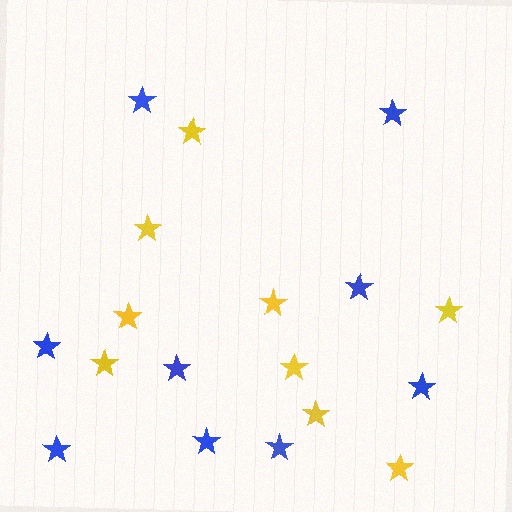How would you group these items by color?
There are 2 groups: one group of yellow stars (9) and one group of blue stars (9).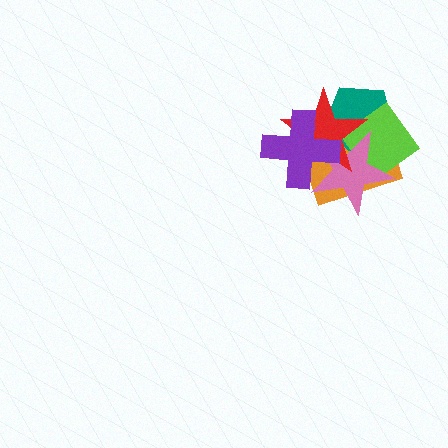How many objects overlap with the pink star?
5 objects overlap with the pink star.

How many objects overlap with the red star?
5 objects overlap with the red star.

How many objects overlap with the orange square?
5 objects overlap with the orange square.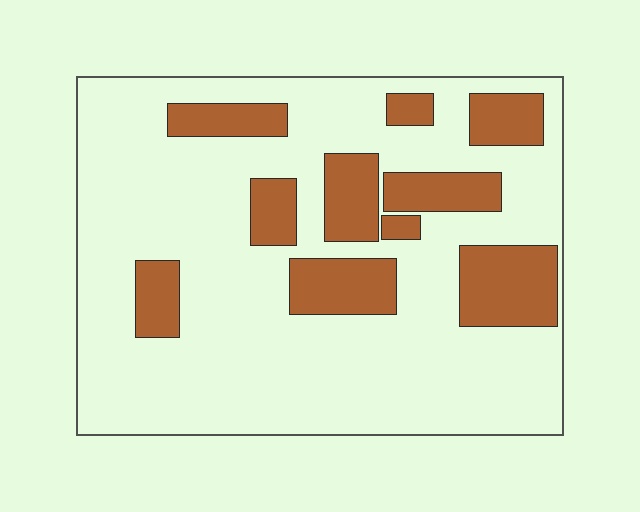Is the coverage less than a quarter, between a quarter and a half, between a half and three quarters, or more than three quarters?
Less than a quarter.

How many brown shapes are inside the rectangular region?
10.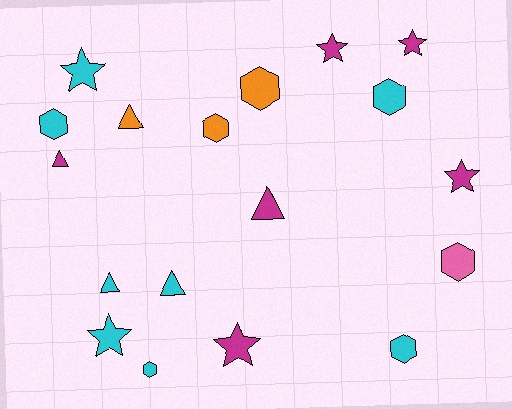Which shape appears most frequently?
Hexagon, with 7 objects.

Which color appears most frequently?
Cyan, with 8 objects.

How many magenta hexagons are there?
There are no magenta hexagons.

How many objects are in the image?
There are 18 objects.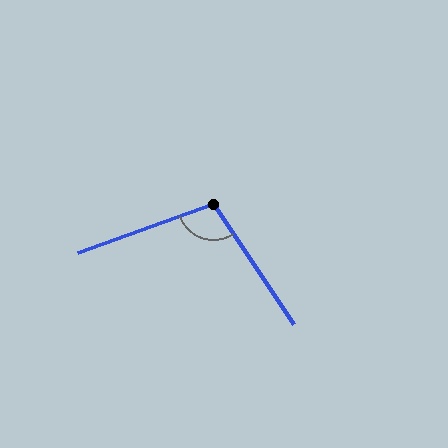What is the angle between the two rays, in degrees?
Approximately 104 degrees.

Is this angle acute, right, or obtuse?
It is obtuse.